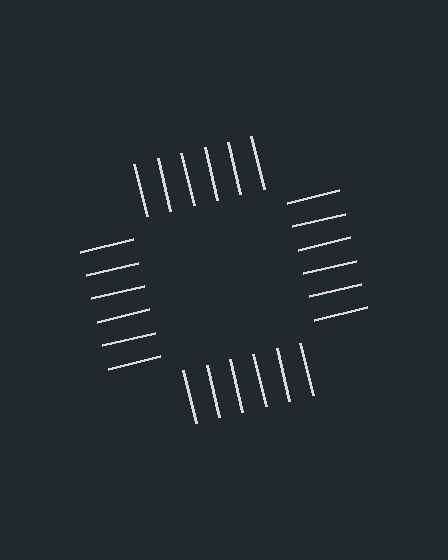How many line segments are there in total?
24 — 6 along each of the 4 edges.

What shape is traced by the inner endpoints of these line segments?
An illusory square — the line segments terminate on its edges but no continuous stroke is drawn.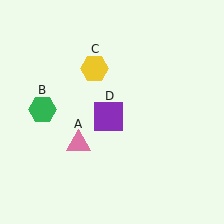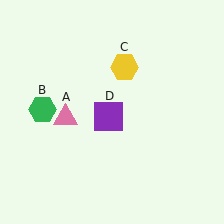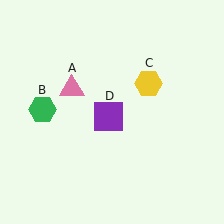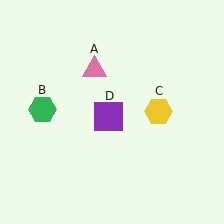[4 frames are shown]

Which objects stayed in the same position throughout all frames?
Green hexagon (object B) and purple square (object D) remained stationary.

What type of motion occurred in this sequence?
The pink triangle (object A), yellow hexagon (object C) rotated clockwise around the center of the scene.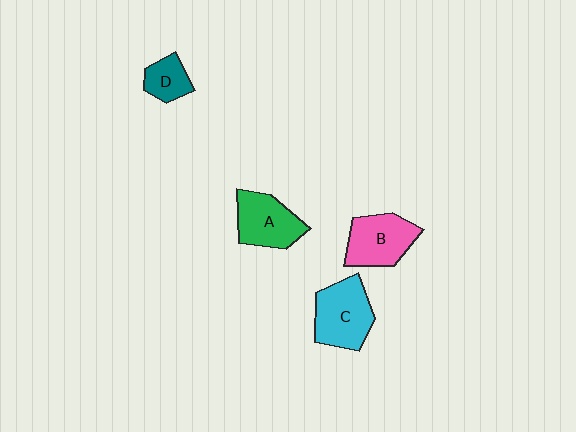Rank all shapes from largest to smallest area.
From largest to smallest: C (cyan), B (pink), A (green), D (teal).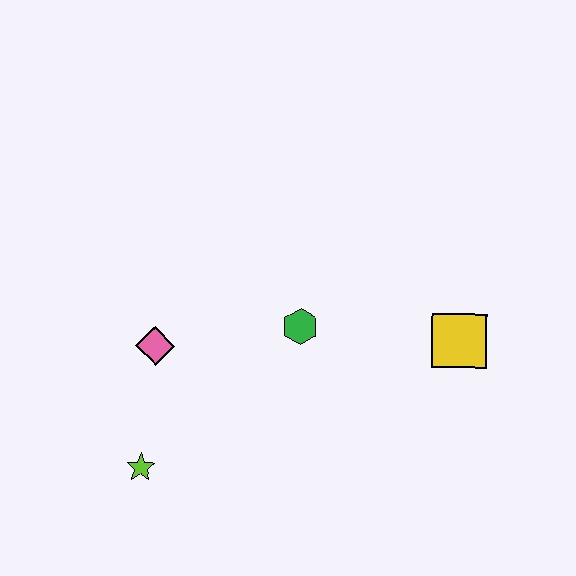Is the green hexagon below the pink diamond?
No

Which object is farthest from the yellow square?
The lime star is farthest from the yellow square.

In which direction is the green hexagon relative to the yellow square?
The green hexagon is to the left of the yellow square.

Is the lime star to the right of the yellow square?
No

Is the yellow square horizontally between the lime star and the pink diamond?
No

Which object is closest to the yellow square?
The green hexagon is closest to the yellow square.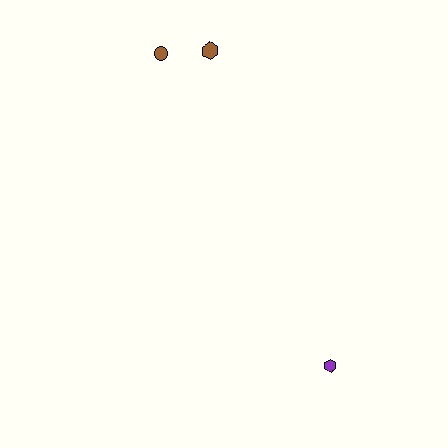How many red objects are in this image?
There are no red objects.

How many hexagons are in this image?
There are 2 hexagons.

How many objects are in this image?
There are 3 objects.